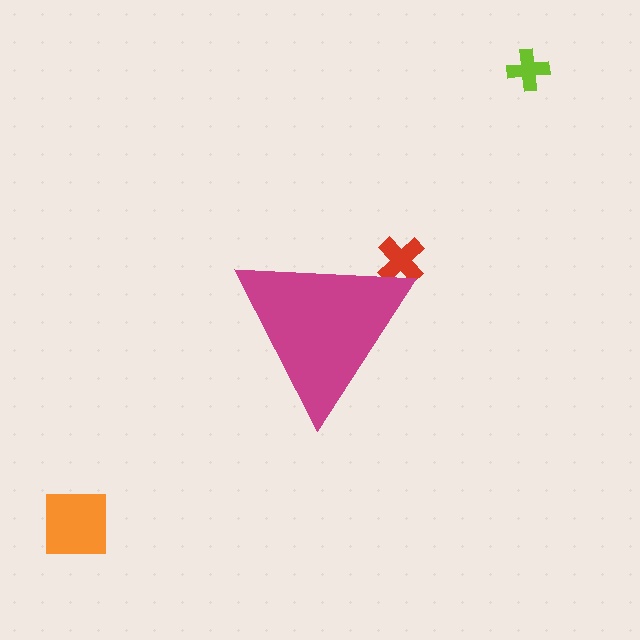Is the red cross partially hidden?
Yes, the red cross is partially hidden behind the magenta triangle.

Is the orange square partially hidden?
No, the orange square is fully visible.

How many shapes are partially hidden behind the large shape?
1 shape is partially hidden.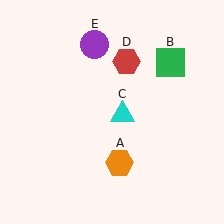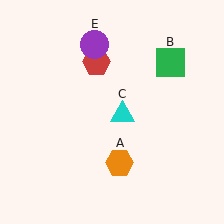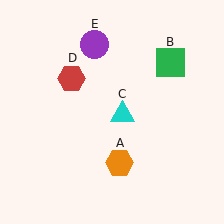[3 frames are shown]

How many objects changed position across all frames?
1 object changed position: red hexagon (object D).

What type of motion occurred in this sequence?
The red hexagon (object D) rotated counterclockwise around the center of the scene.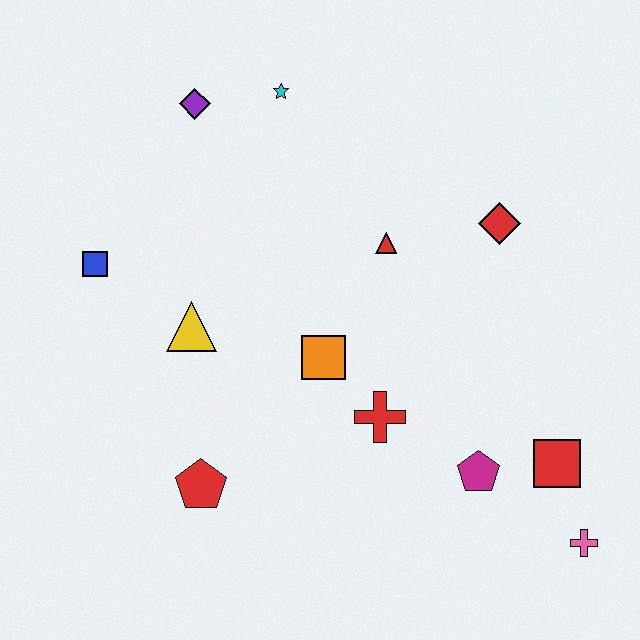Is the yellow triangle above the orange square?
Yes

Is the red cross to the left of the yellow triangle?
No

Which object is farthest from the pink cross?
The purple diamond is farthest from the pink cross.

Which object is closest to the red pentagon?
The yellow triangle is closest to the red pentagon.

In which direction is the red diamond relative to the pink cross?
The red diamond is above the pink cross.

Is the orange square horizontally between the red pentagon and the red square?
Yes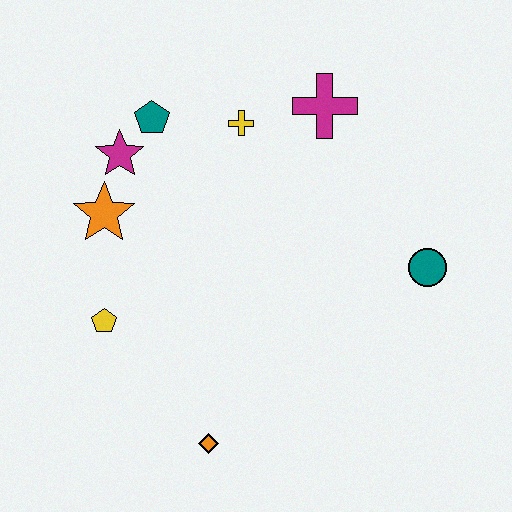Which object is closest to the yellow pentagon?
The orange star is closest to the yellow pentagon.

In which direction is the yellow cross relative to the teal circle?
The yellow cross is to the left of the teal circle.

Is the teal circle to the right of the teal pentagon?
Yes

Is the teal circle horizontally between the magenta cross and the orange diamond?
No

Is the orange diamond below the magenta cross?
Yes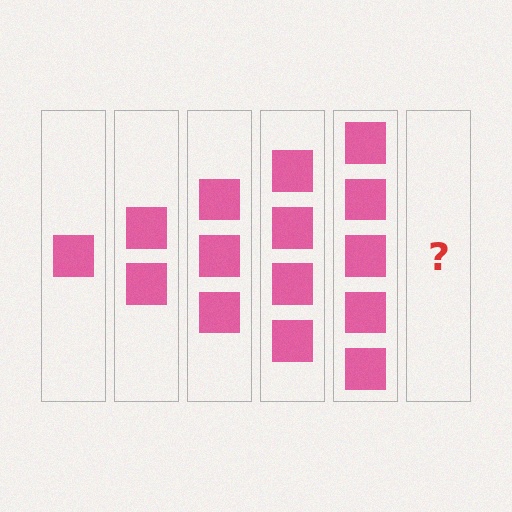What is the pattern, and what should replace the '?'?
The pattern is that each step adds one more square. The '?' should be 6 squares.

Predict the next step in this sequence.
The next step is 6 squares.